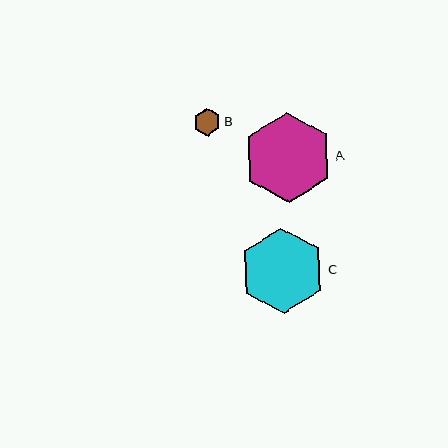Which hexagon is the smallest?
Hexagon B is the smallest with a size of approximately 27 pixels.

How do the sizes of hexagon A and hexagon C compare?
Hexagon A and hexagon C are approximately the same size.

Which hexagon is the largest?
Hexagon A is the largest with a size of approximately 90 pixels.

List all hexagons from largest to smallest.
From largest to smallest: A, C, B.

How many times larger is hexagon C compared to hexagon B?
Hexagon C is approximately 3.1 times the size of hexagon B.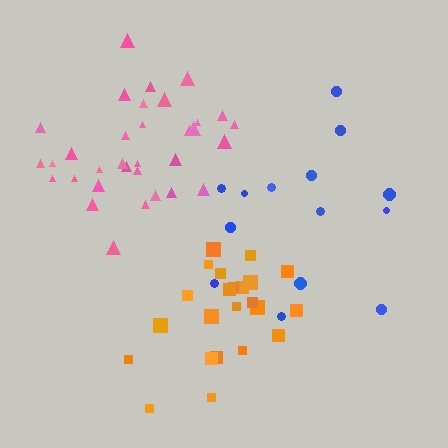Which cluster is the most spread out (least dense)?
Blue.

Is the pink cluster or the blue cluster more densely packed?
Pink.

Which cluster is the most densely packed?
Pink.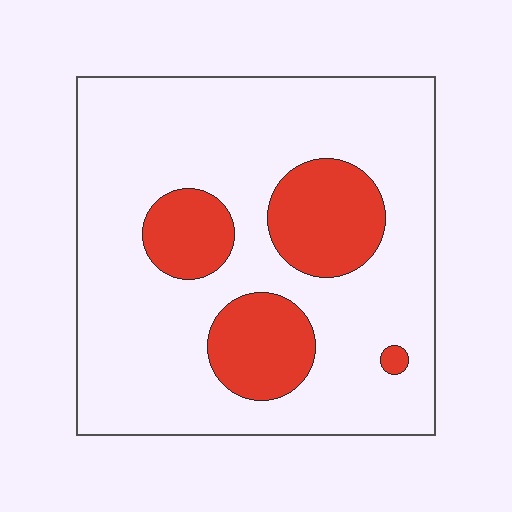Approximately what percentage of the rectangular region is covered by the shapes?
Approximately 20%.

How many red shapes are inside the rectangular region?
4.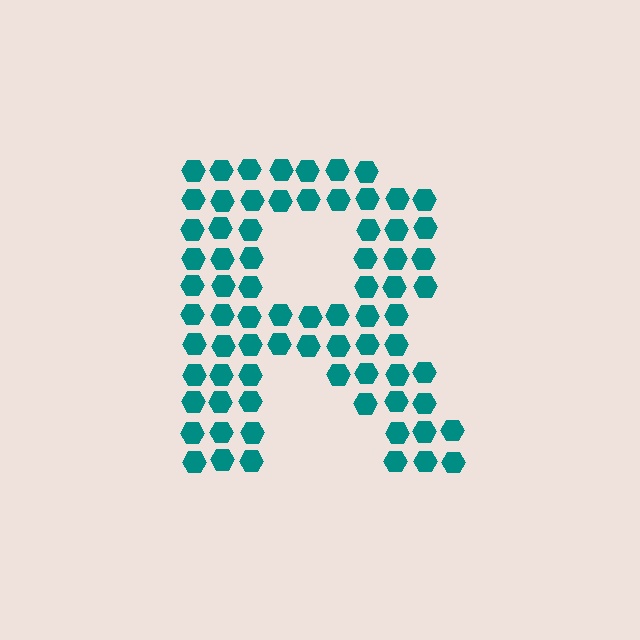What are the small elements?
The small elements are hexagons.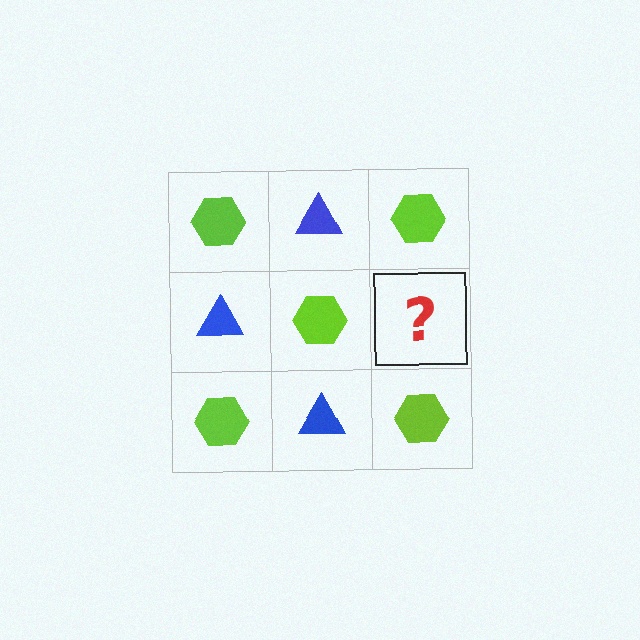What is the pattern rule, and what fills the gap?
The rule is that it alternates lime hexagon and blue triangle in a checkerboard pattern. The gap should be filled with a blue triangle.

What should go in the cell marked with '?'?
The missing cell should contain a blue triangle.